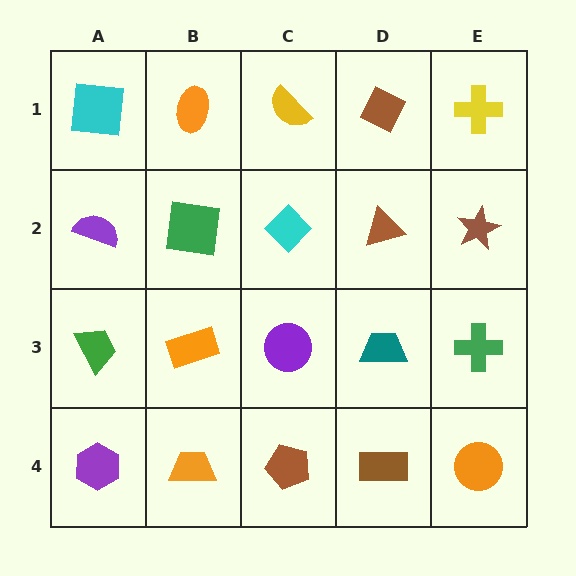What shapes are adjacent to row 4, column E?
A green cross (row 3, column E), a brown rectangle (row 4, column D).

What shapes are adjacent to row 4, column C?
A purple circle (row 3, column C), an orange trapezoid (row 4, column B), a brown rectangle (row 4, column D).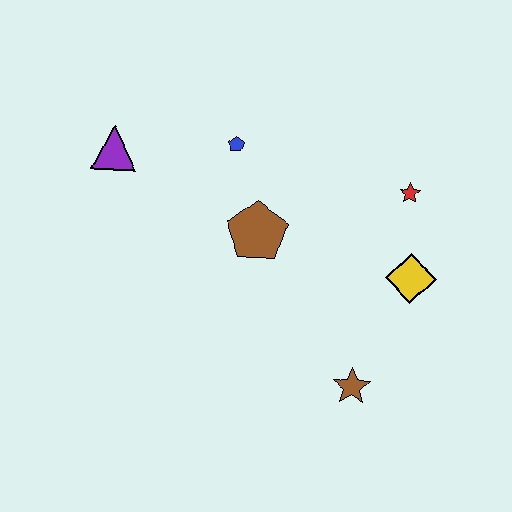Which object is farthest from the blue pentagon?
The brown star is farthest from the blue pentagon.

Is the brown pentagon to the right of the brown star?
No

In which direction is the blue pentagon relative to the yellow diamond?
The blue pentagon is to the left of the yellow diamond.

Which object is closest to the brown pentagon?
The blue pentagon is closest to the brown pentagon.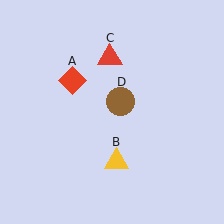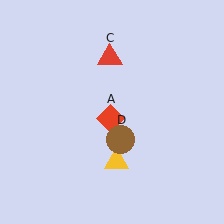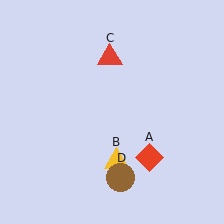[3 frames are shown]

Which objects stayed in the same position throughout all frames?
Yellow triangle (object B) and red triangle (object C) remained stationary.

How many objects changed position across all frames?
2 objects changed position: red diamond (object A), brown circle (object D).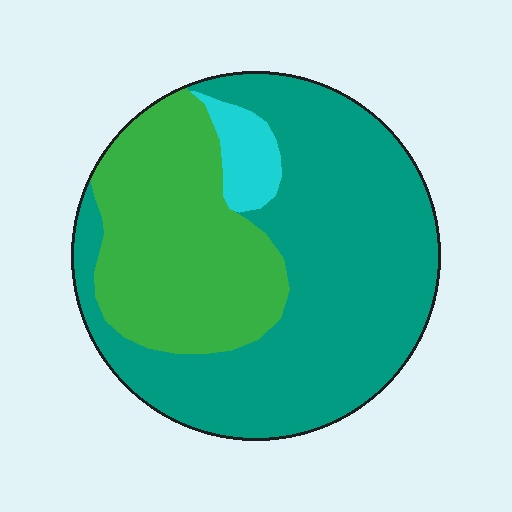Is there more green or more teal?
Teal.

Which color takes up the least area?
Cyan, at roughly 5%.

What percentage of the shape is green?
Green covers 34% of the shape.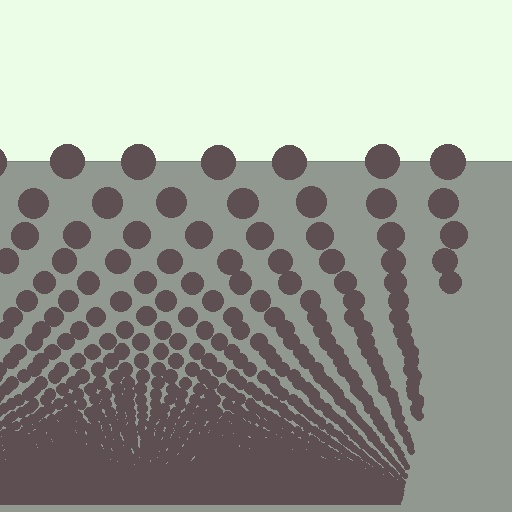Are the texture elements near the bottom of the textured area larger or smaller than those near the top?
Smaller. The gradient is inverted — elements near the bottom are smaller and denser.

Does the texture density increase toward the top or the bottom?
Density increases toward the bottom.